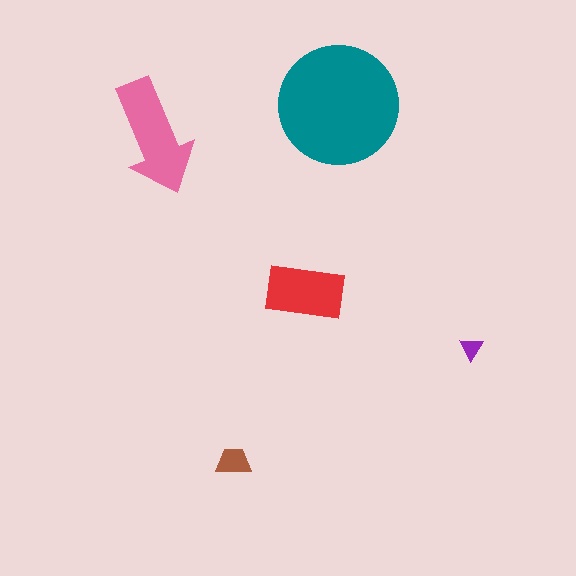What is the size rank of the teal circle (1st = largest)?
1st.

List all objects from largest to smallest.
The teal circle, the pink arrow, the red rectangle, the brown trapezoid, the purple triangle.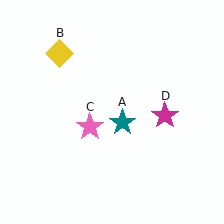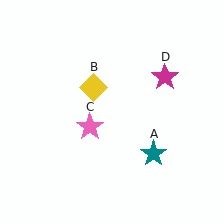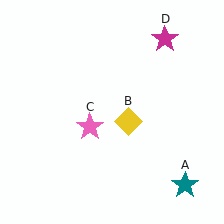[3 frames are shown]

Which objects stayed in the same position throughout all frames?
Pink star (object C) remained stationary.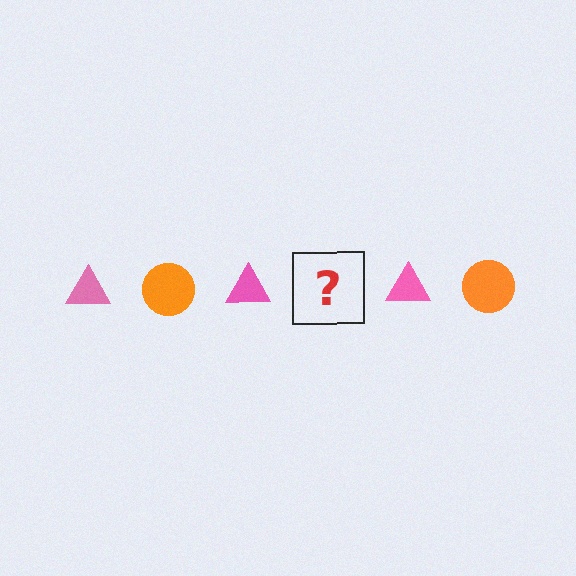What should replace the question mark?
The question mark should be replaced with an orange circle.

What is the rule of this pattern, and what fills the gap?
The rule is that the pattern alternates between pink triangle and orange circle. The gap should be filled with an orange circle.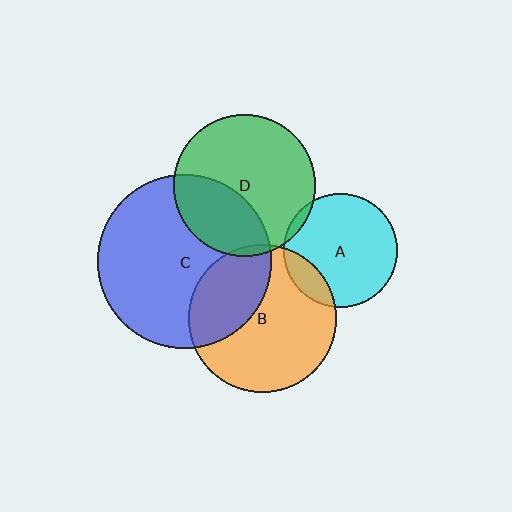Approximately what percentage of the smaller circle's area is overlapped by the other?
Approximately 15%.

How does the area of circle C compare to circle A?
Approximately 2.3 times.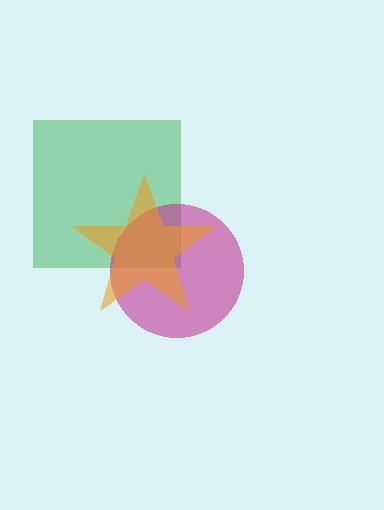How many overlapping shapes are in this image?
There are 3 overlapping shapes in the image.